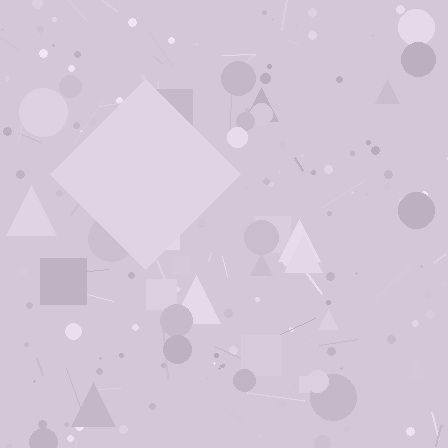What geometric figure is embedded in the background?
A diamond is embedded in the background.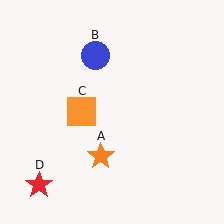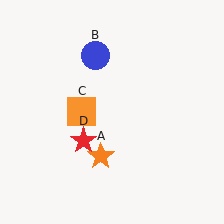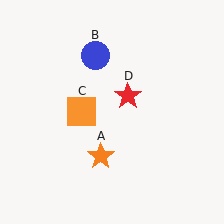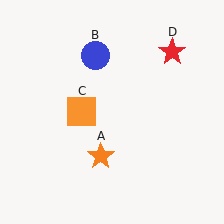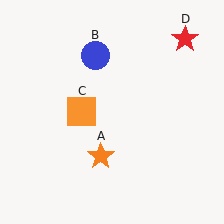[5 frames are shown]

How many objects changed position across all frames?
1 object changed position: red star (object D).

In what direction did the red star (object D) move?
The red star (object D) moved up and to the right.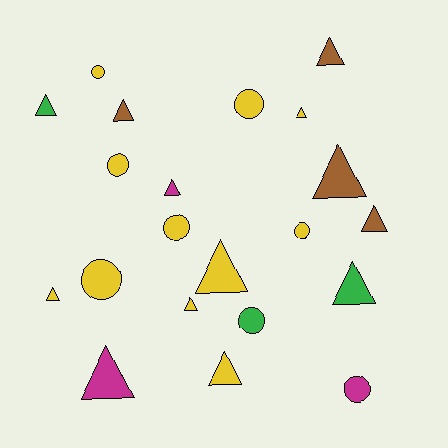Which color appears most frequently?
Yellow, with 11 objects.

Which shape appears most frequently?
Triangle, with 13 objects.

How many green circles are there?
There is 1 green circle.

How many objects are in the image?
There are 21 objects.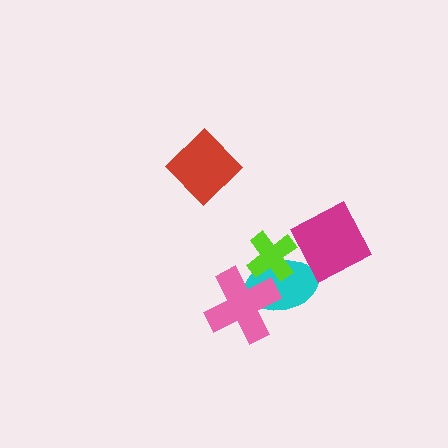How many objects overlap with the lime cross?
2 objects overlap with the lime cross.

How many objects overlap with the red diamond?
0 objects overlap with the red diamond.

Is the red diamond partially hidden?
No, no other shape covers it.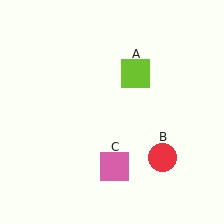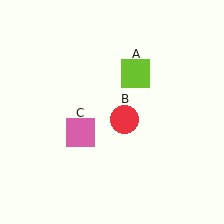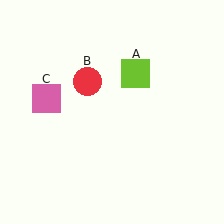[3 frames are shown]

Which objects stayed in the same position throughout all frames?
Lime square (object A) remained stationary.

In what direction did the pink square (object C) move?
The pink square (object C) moved up and to the left.